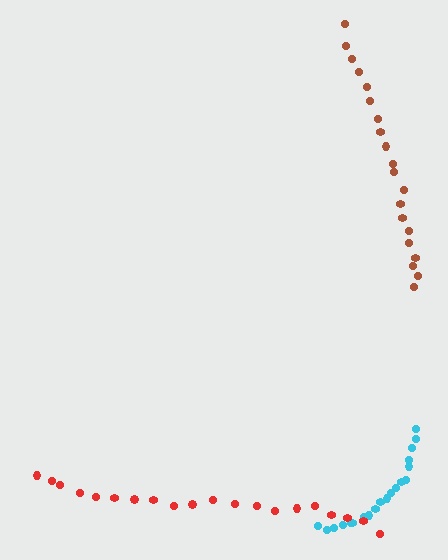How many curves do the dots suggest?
There are 3 distinct paths.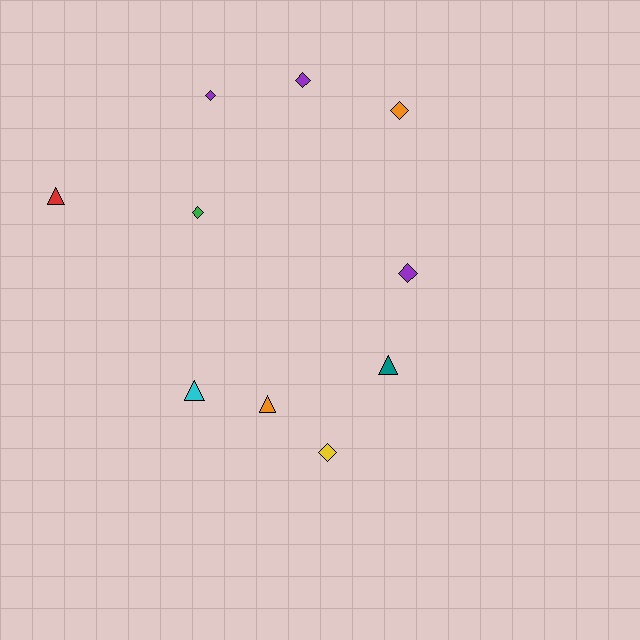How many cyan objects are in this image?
There is 1 cyan object.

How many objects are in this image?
There are 10 objects.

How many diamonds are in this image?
There are 6 diamonds.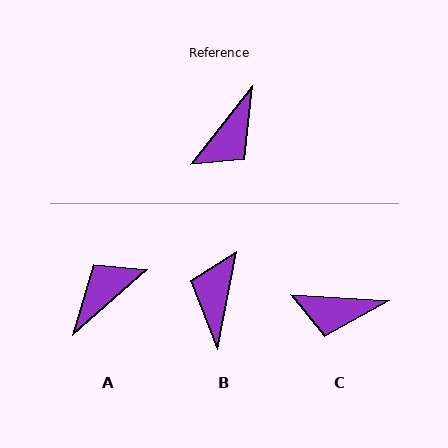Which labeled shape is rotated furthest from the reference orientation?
A, about 169 degrees away.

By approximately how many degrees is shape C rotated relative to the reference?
Approximately 56 degrees clockwise.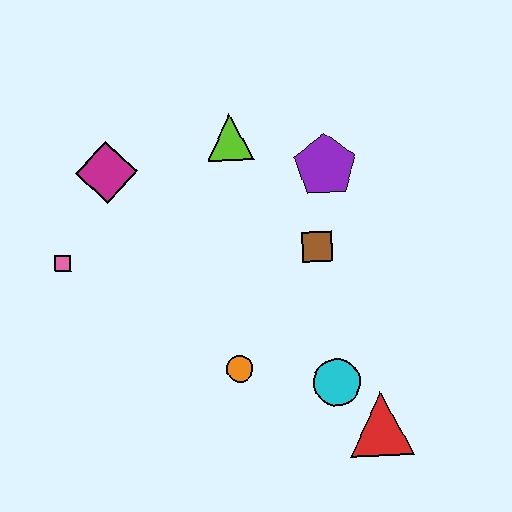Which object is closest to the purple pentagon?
The brown square is closest to the purple pentagon.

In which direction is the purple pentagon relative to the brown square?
The purple pentagon is above the brown square.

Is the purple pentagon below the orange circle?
No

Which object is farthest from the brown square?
The pink square is farthest from the brown square.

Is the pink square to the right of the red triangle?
No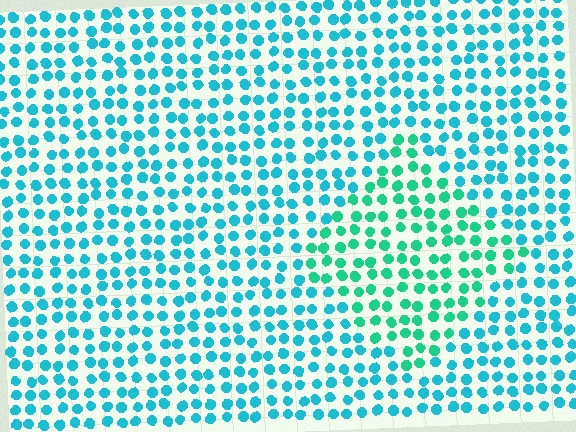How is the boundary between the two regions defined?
The boundary is defined purely by a slight shift in hue (about 29 degrees). Spacing, size, and orientation are identical on both sides.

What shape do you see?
I see a diamond.